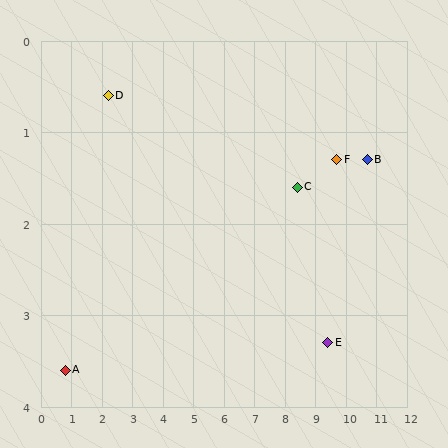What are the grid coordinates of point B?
Point B is at approximately (10.7, 1.3).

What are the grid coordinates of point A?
Point A is at approximately (0.8, 3.6).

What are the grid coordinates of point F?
Point F is at approximately (9.7, 1.3).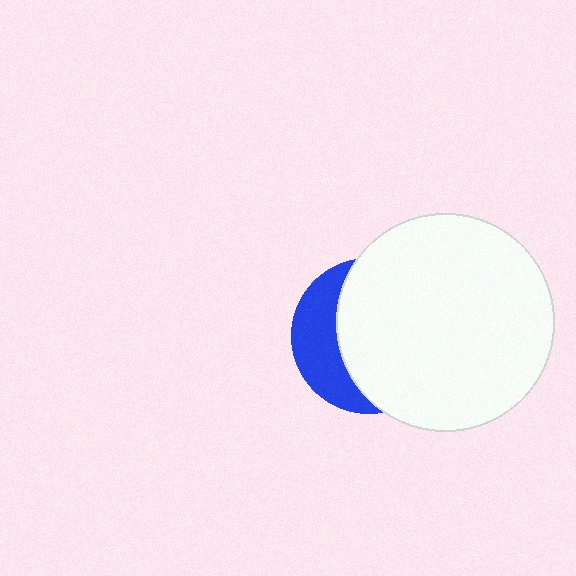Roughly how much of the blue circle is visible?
A small part of it is visible (roughly 32%).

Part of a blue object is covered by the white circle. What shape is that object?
It is a circle.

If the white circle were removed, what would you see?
You would see the complete blue circle.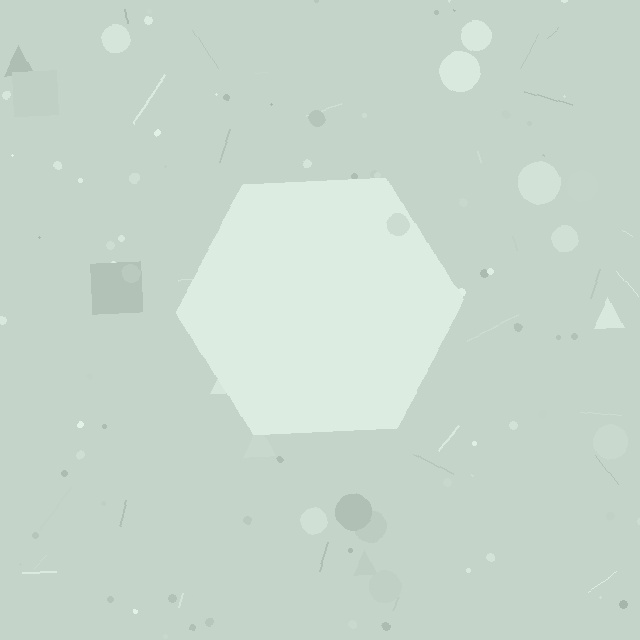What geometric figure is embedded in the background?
A hexagon is embedded in the background.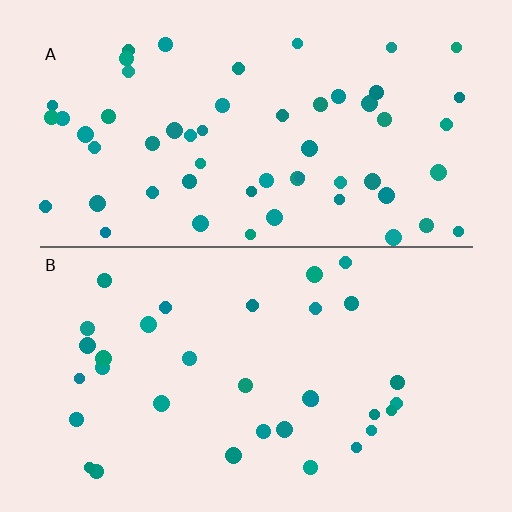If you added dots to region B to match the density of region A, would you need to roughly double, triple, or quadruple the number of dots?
Approximately double.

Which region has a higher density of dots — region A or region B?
A (the top).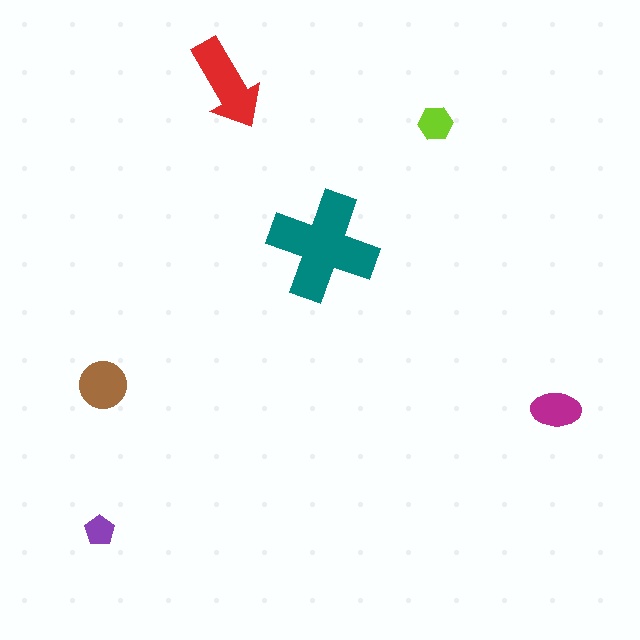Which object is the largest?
The teal cross.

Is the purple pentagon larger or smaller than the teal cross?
Smaller.